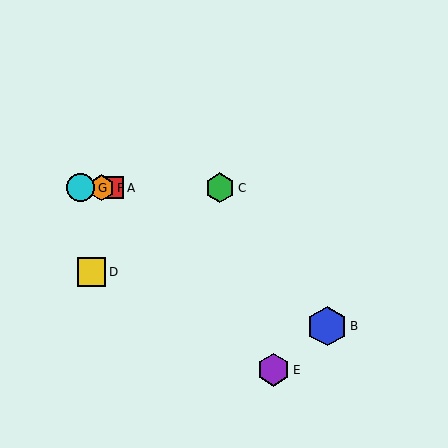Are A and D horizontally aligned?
No, A is at y≈188 and D is at y≈272.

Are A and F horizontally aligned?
Yes, both are at y≈188.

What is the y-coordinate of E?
Object E is at y≈370.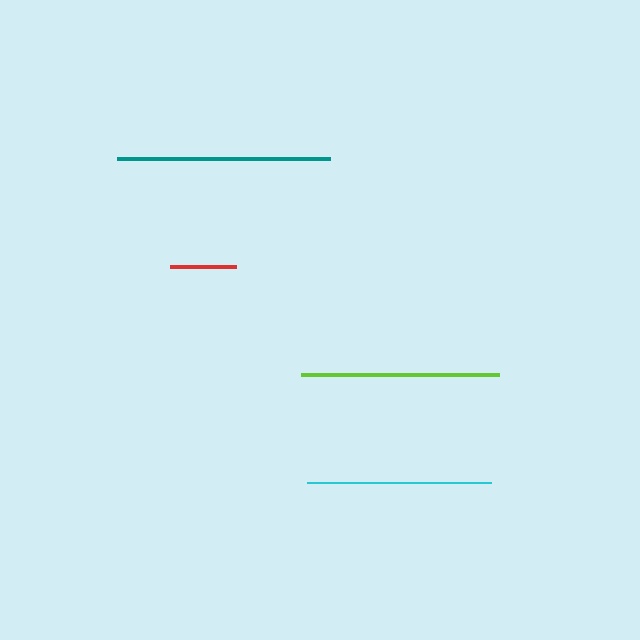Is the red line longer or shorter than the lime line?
The lime line is longer than the red line.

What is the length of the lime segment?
The lime segment is approximately 199 pixels long.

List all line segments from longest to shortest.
From longest to shortest: teal, lime, cyan, red.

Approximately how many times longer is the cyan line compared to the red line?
The cyan line is approximately 2.8 times the length of the red line.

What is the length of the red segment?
The red segment is approximately 66 pixels long.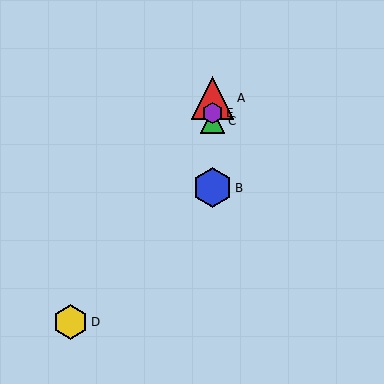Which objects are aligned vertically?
Objects A, B, C, E are aligned vertically.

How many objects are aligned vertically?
4 objects (A, B, C, E) are aligned vertically.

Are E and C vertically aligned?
Yes, both are at x≈213.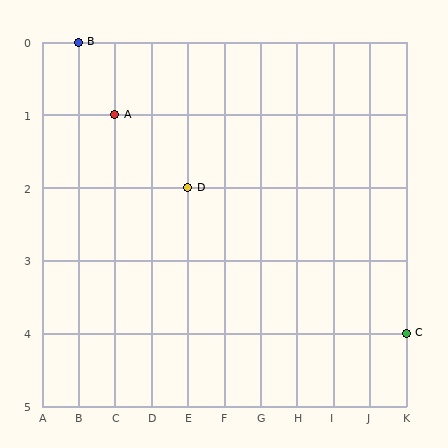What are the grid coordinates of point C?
Point C is at grid coordinates (K, 4).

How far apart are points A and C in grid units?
Points A and C are 8 columns and 3 rows apart (about 8.5 grid units diagonally).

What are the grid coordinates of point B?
Point B is at grid coordinates (B, 0).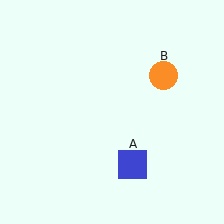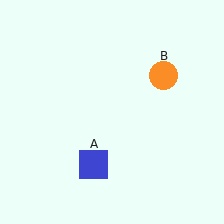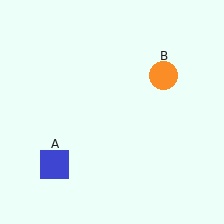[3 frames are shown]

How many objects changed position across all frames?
1 object changed position: blue square (object A).